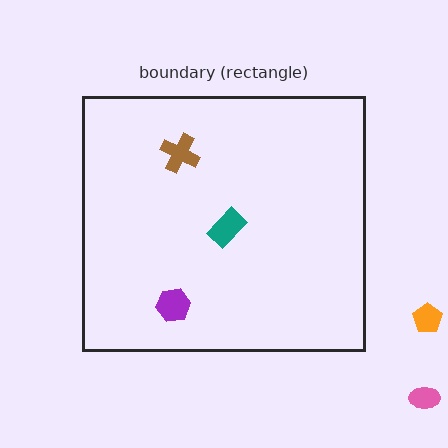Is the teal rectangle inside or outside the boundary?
Inside.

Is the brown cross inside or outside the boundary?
Inside.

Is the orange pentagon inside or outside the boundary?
Outside.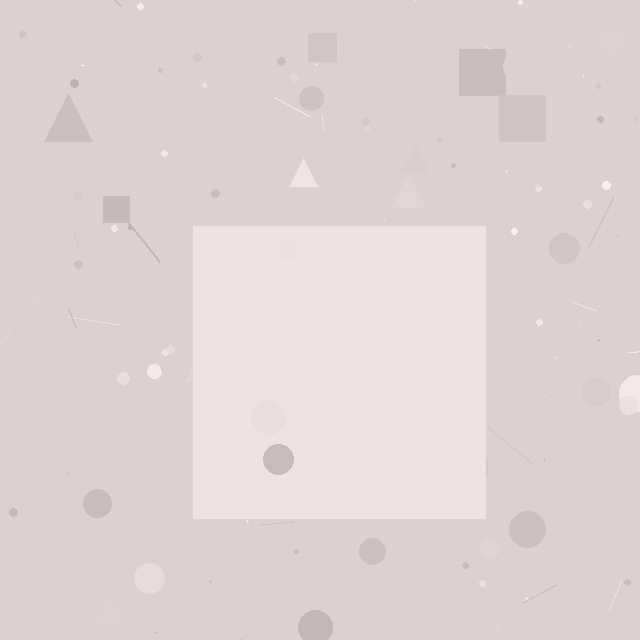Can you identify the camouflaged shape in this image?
The camouflaged shape is a square.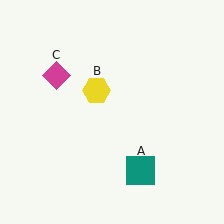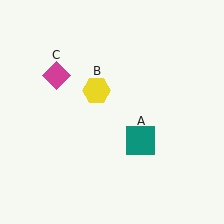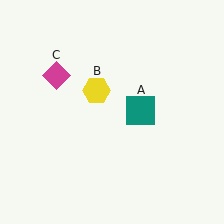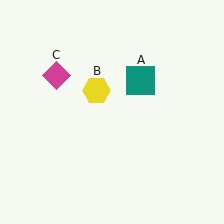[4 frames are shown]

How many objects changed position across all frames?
1 object changed position: teal square (object A).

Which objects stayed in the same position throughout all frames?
Yellow hexagon (object B) and magenta diamond (object C) remained stationary.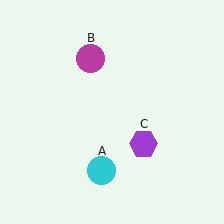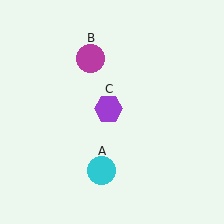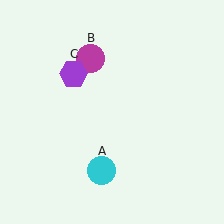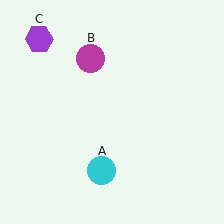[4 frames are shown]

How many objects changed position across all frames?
1 object changed position: purple hexagon (object C).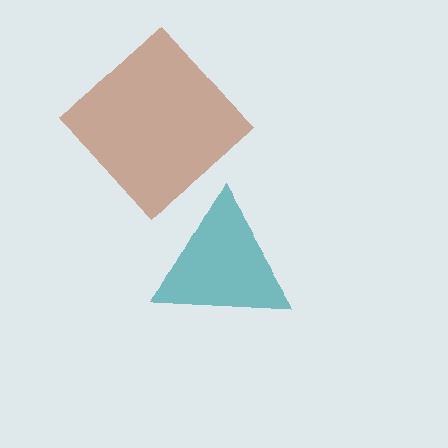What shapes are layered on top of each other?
The layered shapes are: a teal triangle, a brown diamond.